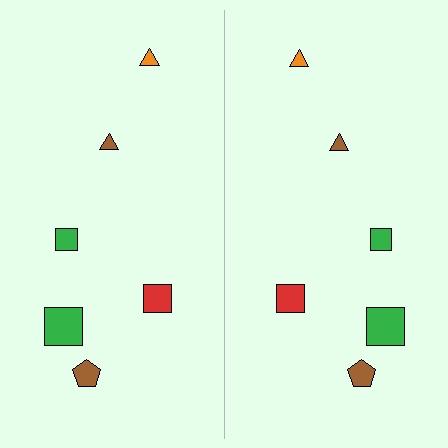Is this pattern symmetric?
Yes, this pattern has bilateral (reflection) symmetry.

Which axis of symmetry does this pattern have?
The pattern has a vertical axis of symmetry running through the center of the image.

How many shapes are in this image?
There are 12 shapes in this image.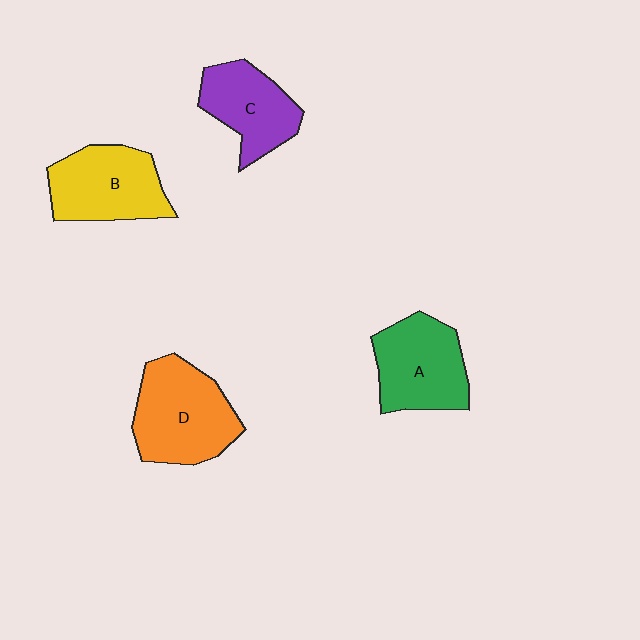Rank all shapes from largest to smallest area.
From largest to smallest: D (orange), B (yellow), A (green), C (purple).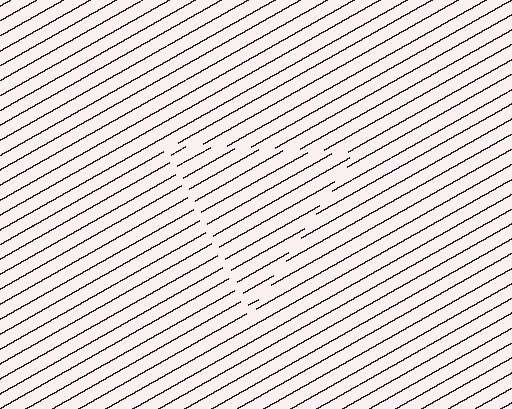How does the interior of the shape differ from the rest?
The interior of the shape contains the same grating, shifted by half a period — the contour is defined by the phase discontinuity where line-ends from the inner and outer gratings abut.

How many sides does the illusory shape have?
3 sides — the line-ends trace a triangle.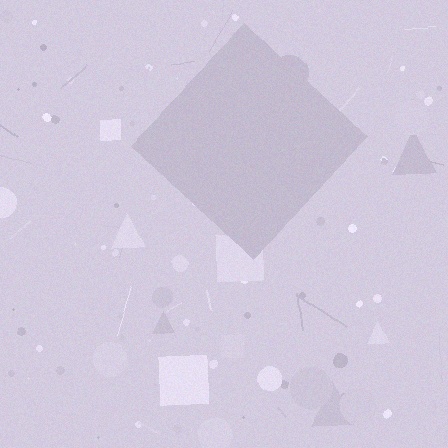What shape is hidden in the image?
A diamond is hidden in the image.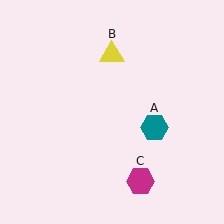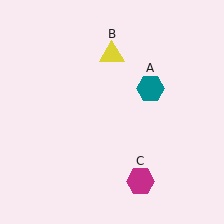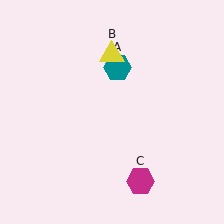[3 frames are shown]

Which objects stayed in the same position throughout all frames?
Yellow triangle (object B) and magenta hexagon (object C) remained stationary.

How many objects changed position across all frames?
1 object changed position: teal hexagon (object A).